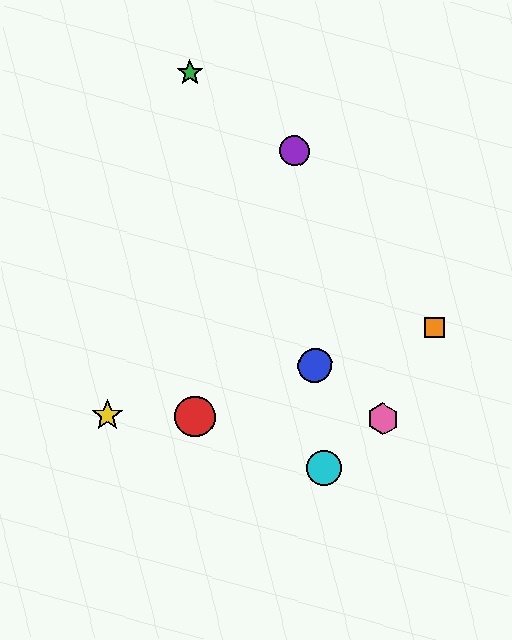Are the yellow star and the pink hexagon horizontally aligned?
Yes, both are at y≈416.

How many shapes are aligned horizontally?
3 shapes (the red circle, the yellow star, the pink hexagon) are aligned horizontally.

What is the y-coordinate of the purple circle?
The purple circle is at y≈151.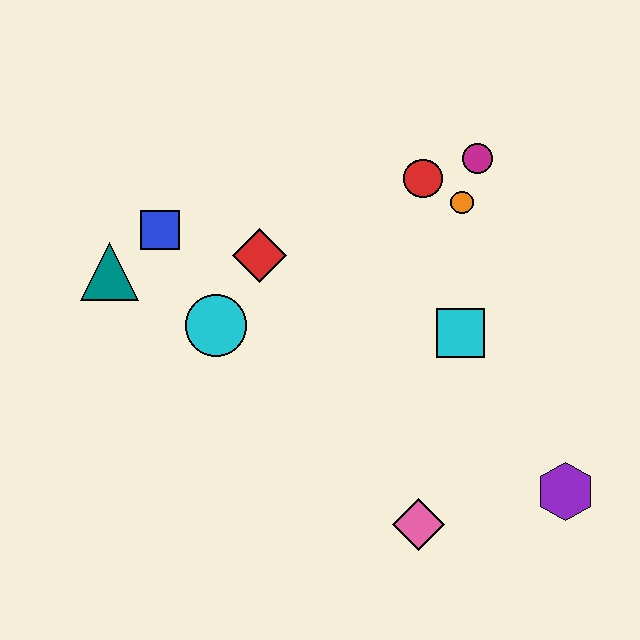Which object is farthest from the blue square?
The purple hexagon is farthest from the blue square.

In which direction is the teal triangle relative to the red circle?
The teal triangle is to the left of the red circle.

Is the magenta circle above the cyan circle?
Yes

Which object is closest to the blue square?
The teal triangle is closest to the blue square.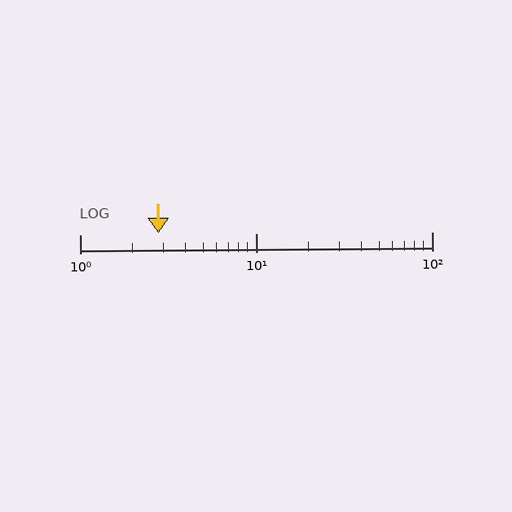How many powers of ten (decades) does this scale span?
The scale spans 2 decades, from 1 to 100.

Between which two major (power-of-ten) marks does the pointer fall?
The pointer is between 1 and 10.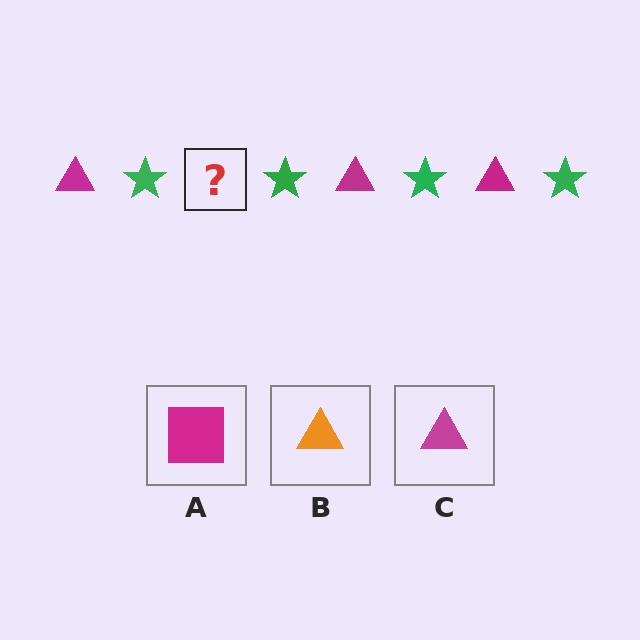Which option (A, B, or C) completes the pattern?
C.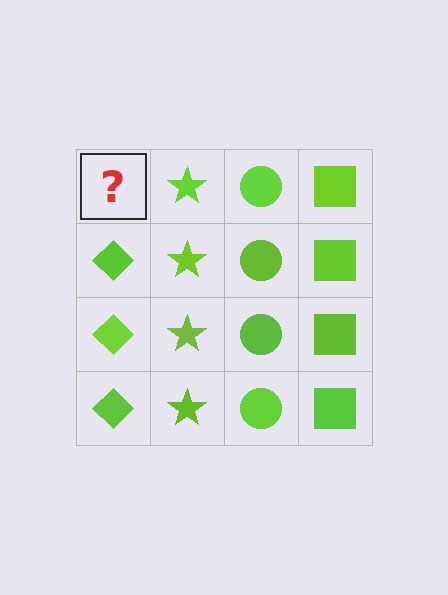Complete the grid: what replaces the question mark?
The question mark should be replaced with a lime diamond.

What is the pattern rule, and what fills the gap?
The rule is that each column has a consistent shape. The gap should be filled with a lime diamond.